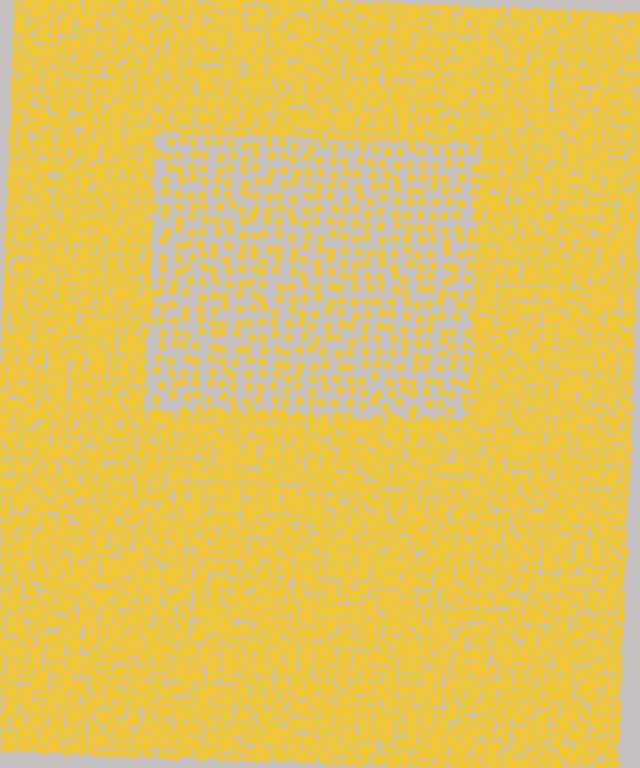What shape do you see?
I see a rectangle.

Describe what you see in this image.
The image contains small yellow elements arranged at two different densities. A rectangle-shaped region is visible where the elements are less densely packed than the surrounding area.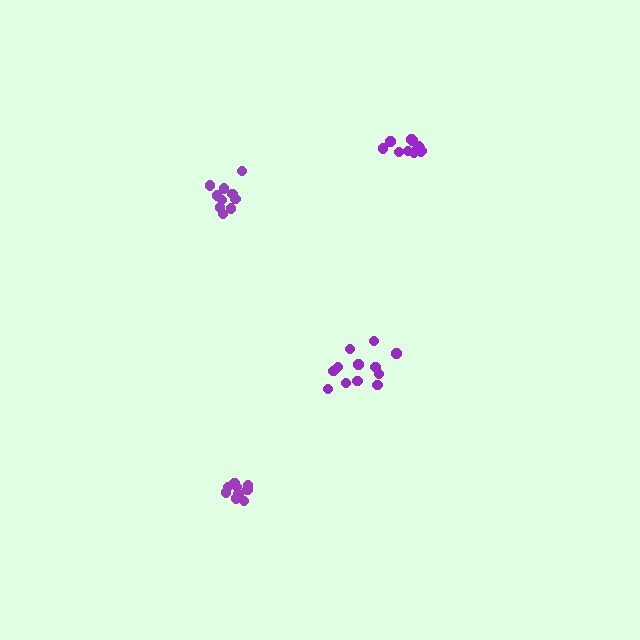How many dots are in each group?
Group 1: 10 dots, Group 2: 9 dots, Group 3: 12 dots, Group 4: 12 dots (43 total).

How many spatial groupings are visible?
There are 4 spatial groupings.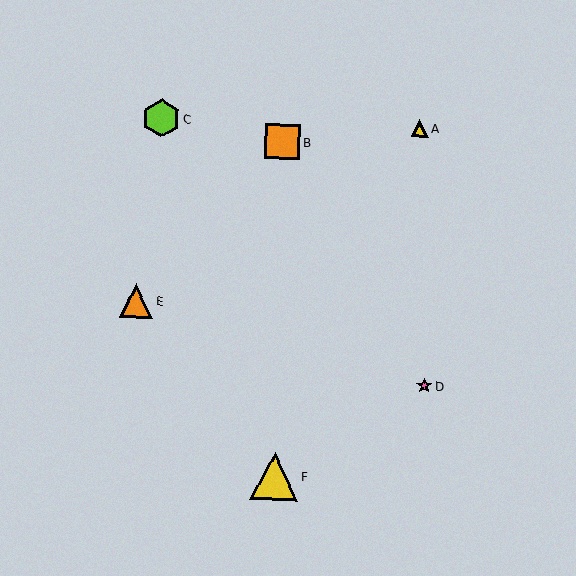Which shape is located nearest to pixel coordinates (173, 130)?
The lime hexagon (labeled C) at (161, 118) is nearest to that location.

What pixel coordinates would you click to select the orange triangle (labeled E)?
Click at (136, 301) to select the orange triangle E.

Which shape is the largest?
The yellow triangle (labeled F) is the largest.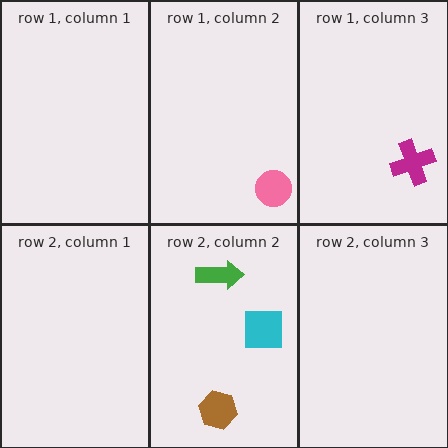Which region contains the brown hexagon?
The row 2, column 2 region.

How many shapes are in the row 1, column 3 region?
1.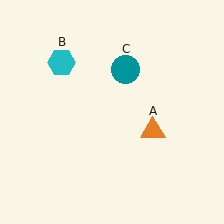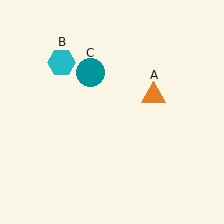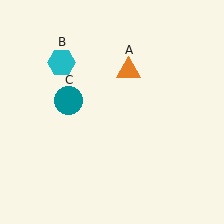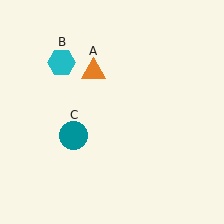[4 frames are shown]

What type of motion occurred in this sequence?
The orange triangle (object A), teal circle (object C) rotated counterclockwise around the center of the scene.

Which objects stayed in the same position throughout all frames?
Cyan hexagon (object B) remained stationary.